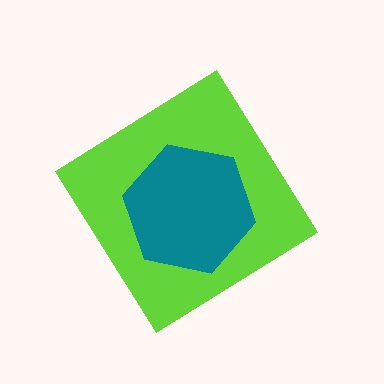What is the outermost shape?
The lime diamond.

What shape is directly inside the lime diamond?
The teal hexagon.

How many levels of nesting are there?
2.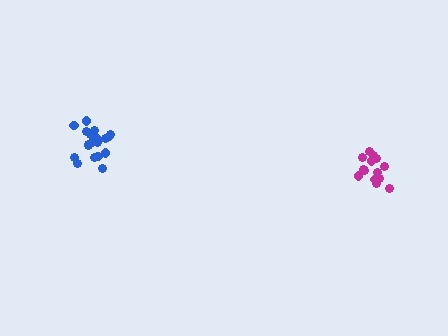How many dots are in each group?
Group 1: 15 dots, Group 2: 19 dots (34 total).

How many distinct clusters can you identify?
There are 2 distinct clusters.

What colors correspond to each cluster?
The clusters are colored: magenta, blue.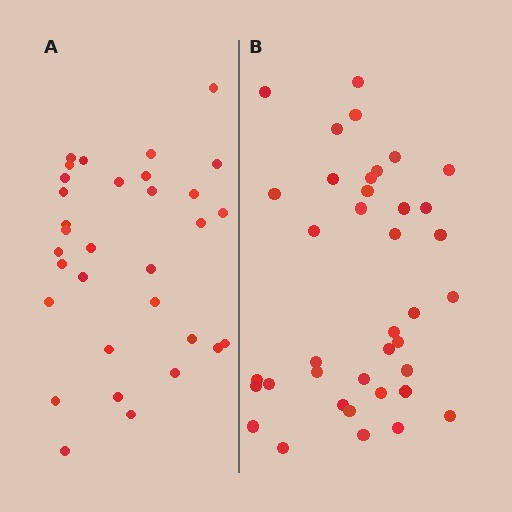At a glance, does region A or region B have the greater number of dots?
Region B (the right region) has more dots.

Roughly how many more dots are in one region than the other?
Region B has about 6 more dots than region A.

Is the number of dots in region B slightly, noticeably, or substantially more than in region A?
Region B has only slightly more — the two regions are fairly close. The ratio is roughly 1.2 to 1.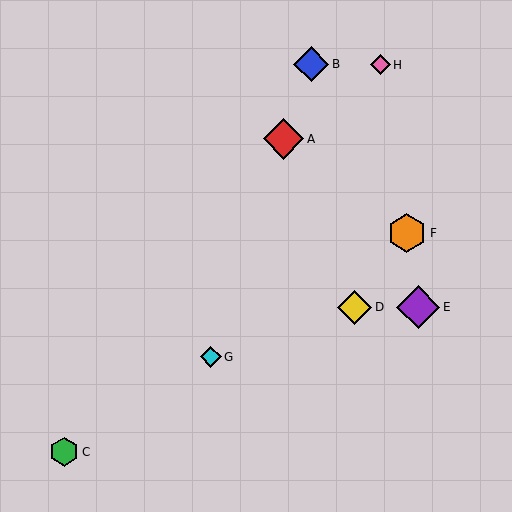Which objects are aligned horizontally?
Objects D, E are aligned horizontally.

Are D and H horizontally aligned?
No, D is at y≈307 and H is at y≈65.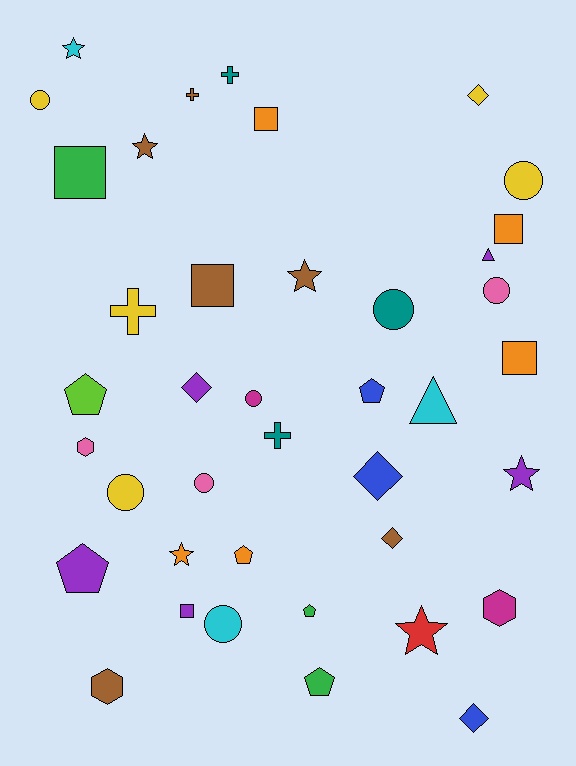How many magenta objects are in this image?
There are 2 magenta objects.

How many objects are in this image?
There are 40 objects.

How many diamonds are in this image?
There are 5 diamonds.